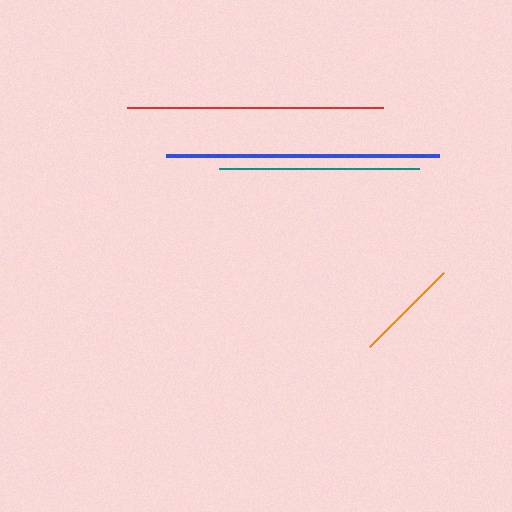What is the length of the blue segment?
The blue segment is approximately 274 pixels long.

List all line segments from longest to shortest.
From longest to shortest: blue, red, teal, orange.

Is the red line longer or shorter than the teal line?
The red line is longer than the teal line.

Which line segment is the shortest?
The orange line is the shortest at approximately 104 pixels.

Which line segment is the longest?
The blue line is the longest at approximately 274 pixels.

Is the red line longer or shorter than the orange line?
The red line is longer than the orange line.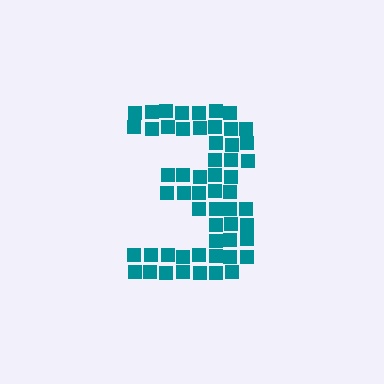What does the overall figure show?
The overall figure shows the digit 3.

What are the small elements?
The small elements are squares.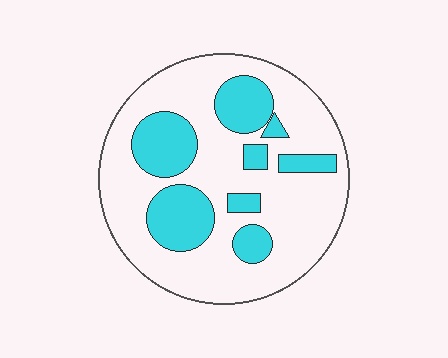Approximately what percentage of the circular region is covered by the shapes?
Approximately 30%.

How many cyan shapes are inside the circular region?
8.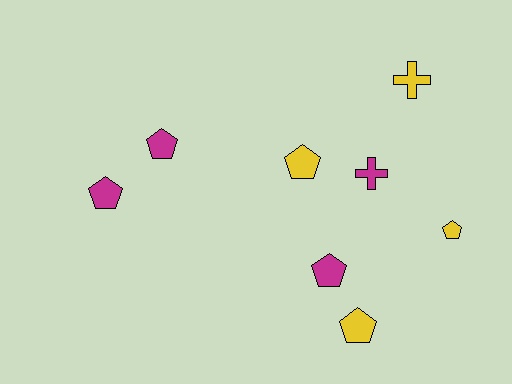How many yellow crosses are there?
There is 1 yellow cross.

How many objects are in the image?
There are 8 objects.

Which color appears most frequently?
Yellow, with 4 objects.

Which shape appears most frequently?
Pentagon, with 6 objects.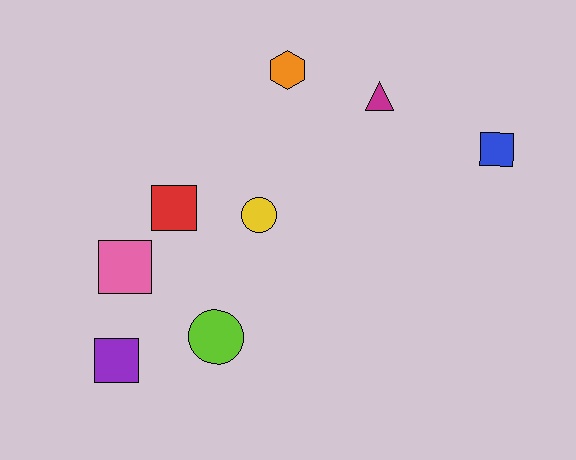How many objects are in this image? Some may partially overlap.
There are 8 objects.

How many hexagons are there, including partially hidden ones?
There is 1 hexagon.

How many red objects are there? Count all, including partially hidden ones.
There is 1 red object.